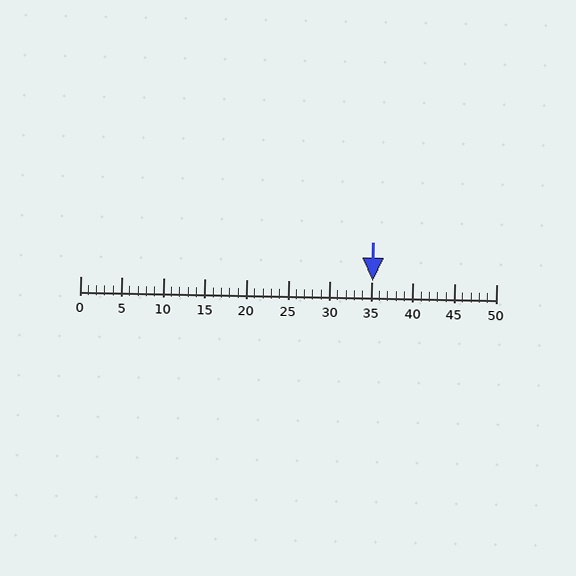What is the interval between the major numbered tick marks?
The major tick marks are spaced 5 units apart.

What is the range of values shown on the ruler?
The ruler shows values from 0 to 50.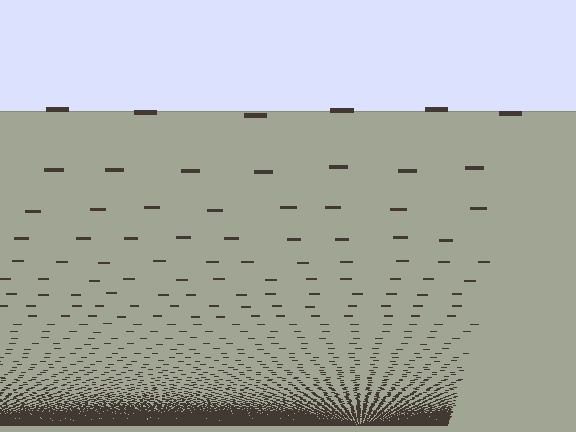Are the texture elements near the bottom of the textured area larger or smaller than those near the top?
Smaller. The gradient is inverted — elements near the bottom are smaller and denser.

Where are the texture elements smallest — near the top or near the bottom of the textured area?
Near the bottom.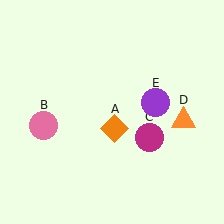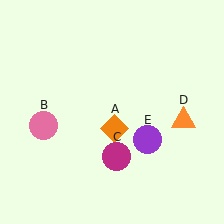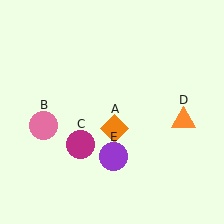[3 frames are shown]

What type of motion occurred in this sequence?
The magenta circle (object C), purple circle (object E) rotated clockwise around the center of the scene.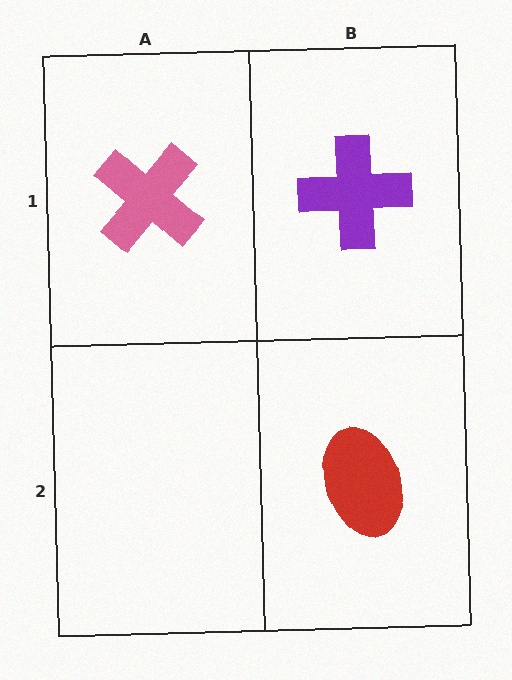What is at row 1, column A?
A pink cross.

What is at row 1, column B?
A purple cross.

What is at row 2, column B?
A red ellipse.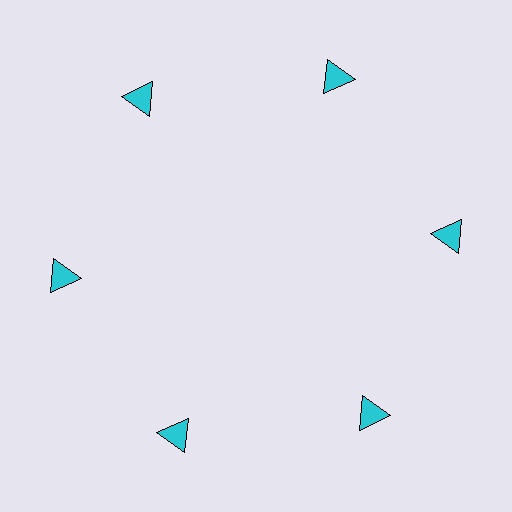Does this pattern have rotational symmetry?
Yes, this pattern has 6-fold rotational symmetry. It looks the same after rotating 60 degrees around the center.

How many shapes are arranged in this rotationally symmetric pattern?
There are 6 shapes, arranged in 6 groups of 1.